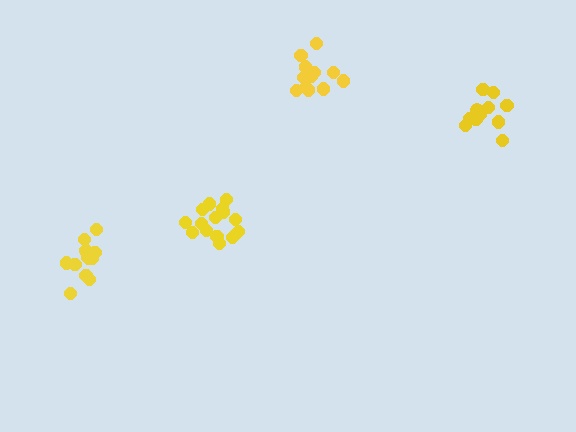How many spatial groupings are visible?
There are 4 spatial groupings.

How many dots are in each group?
Group 1: 11 dots, Group 2: 12 dots, Group 3: 13 dots, Group 4: 16 dots (52 total).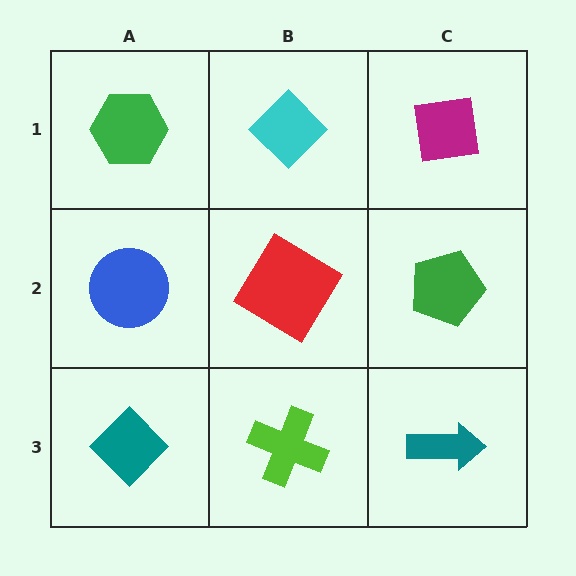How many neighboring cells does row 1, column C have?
2.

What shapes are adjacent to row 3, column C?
A green pentagon (row 2, column C), a lime cross (row 3, column B).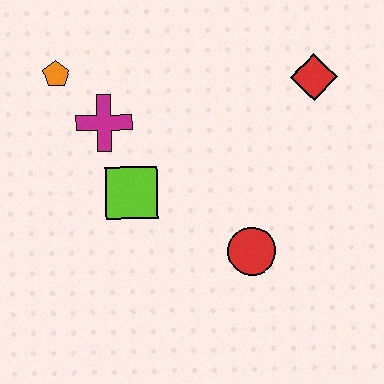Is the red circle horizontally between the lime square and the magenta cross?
No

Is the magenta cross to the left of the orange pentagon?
No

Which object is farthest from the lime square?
The red diamond is farthest from the lime square.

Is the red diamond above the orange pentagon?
No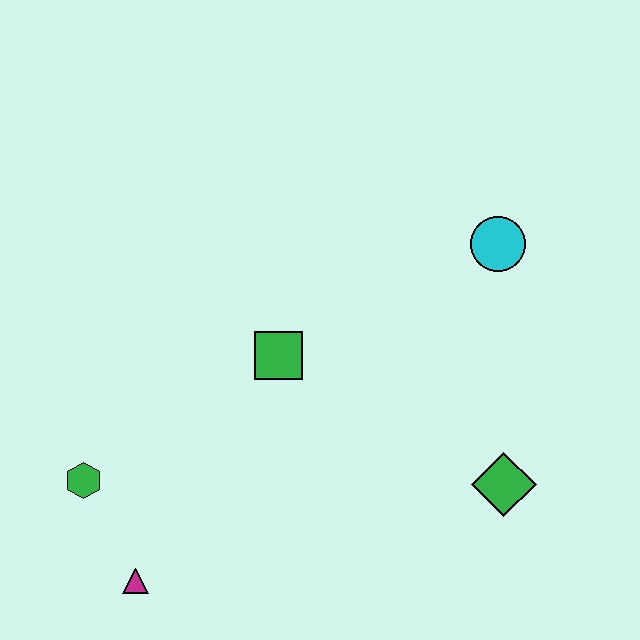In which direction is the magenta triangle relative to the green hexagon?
The magenta triangle is below the green hexagon.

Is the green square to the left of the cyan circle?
Yes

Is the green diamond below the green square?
Yes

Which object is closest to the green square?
The green hexagon is closest to the green square.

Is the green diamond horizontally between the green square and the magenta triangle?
No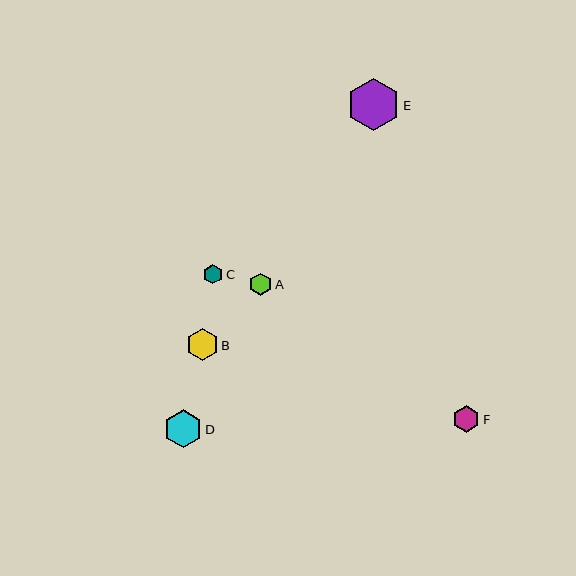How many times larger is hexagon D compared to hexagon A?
Hexagon D is approximately 1.7 times the size of hexagon A.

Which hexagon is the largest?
Hexagon E is the largest with a size of approximately 53 pixels.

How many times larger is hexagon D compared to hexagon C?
Hexagon D is approximately 2.0 times the size of hexagon C.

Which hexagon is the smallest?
Hexagon C is the smallest with a size of approximately 19 pixels.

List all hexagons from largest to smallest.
From largest to smallest: E, D, B, F, A, C.